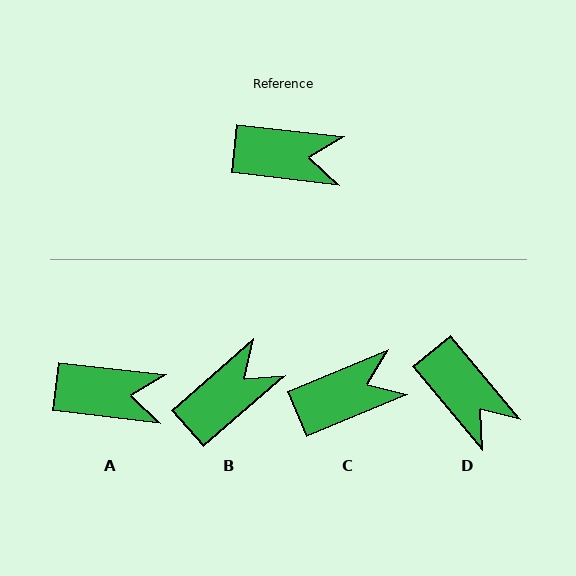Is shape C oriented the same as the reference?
No, it is off by about 29 degrees.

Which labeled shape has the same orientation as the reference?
A.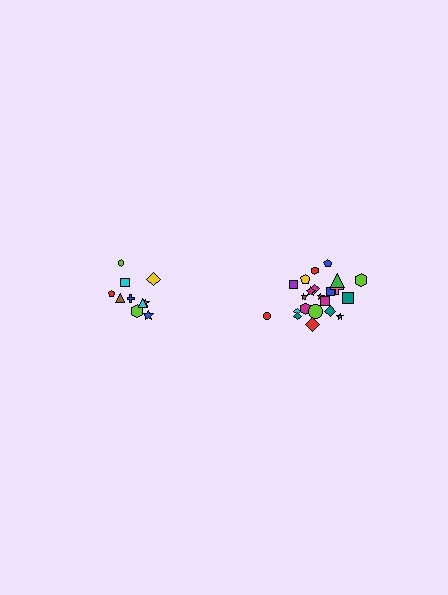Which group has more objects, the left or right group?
The right group.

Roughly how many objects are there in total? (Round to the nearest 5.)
Roughly 30 objects in total.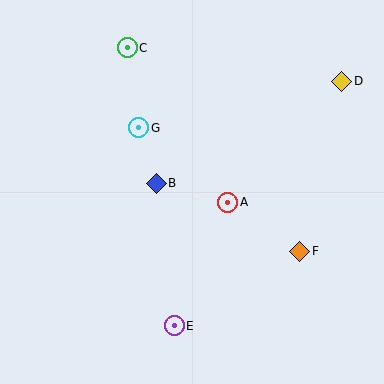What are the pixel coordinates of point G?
Point G is at (139, 128).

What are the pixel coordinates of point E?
Point E is at (174, 326).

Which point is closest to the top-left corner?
Point C is closest to the top-left corner.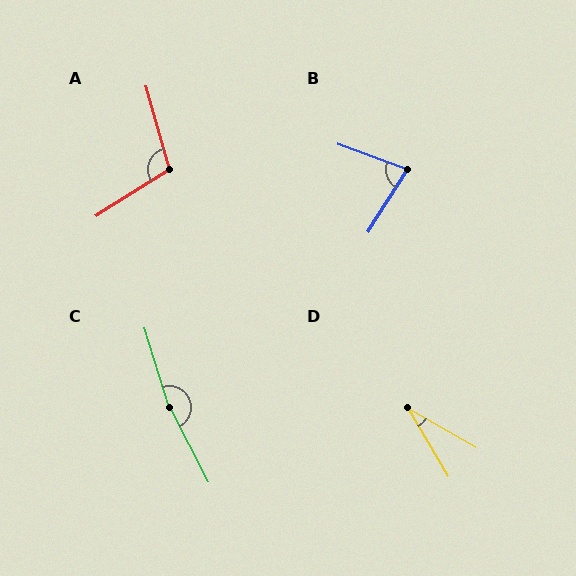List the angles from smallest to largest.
D (30°), B (78°), A (106°), C (169°).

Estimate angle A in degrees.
Approximately 106 degrees.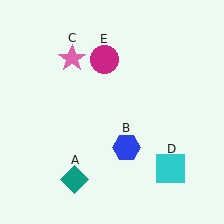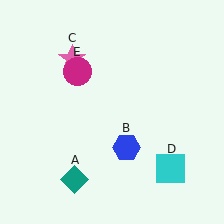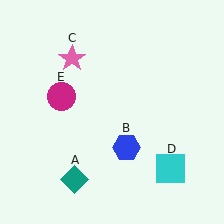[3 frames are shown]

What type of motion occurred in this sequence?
The magenta circle (object E) rotated counterclockwise around the center of the scene.